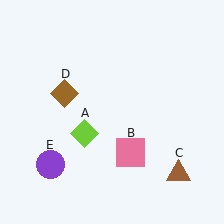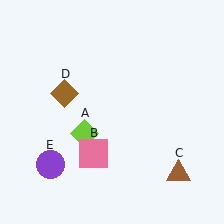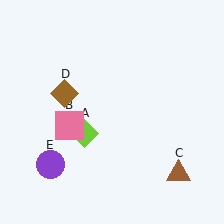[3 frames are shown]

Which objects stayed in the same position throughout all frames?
Lime diamond (object A) and brown triangle (object C) and brown diamond (object D) and purple circle (object E) remained stationary.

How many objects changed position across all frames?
1 object changed position: pink square (object B).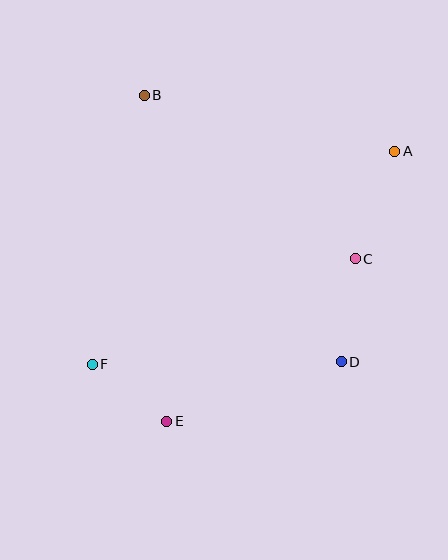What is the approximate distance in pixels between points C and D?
The distance between C and D is approximately 104 pixels.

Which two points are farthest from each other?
Points A and F are farthest from each other.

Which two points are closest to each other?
Points E and F are closest to each other.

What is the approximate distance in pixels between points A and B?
The distance between A and B is approximately 257 pixels.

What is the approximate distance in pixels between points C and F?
The distance between C and F is approximately 284 pixels.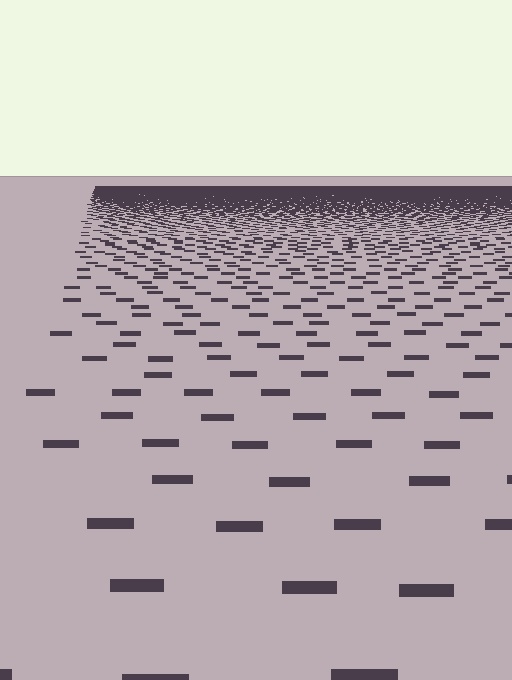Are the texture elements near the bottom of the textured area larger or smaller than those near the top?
Larger. Near the bottom, elements are closer to the viewer and appear at a bigger on-screen size.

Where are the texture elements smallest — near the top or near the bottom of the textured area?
Near the top.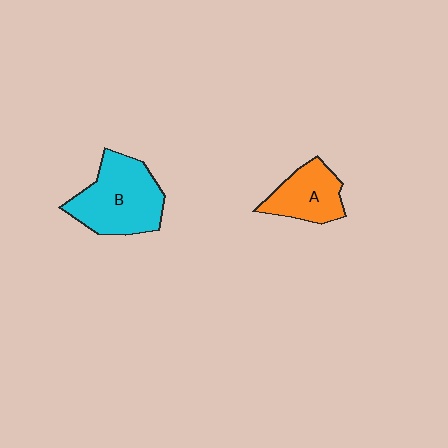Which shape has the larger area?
Shape B (cyan).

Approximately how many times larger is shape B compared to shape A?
Approximately 1.6 times.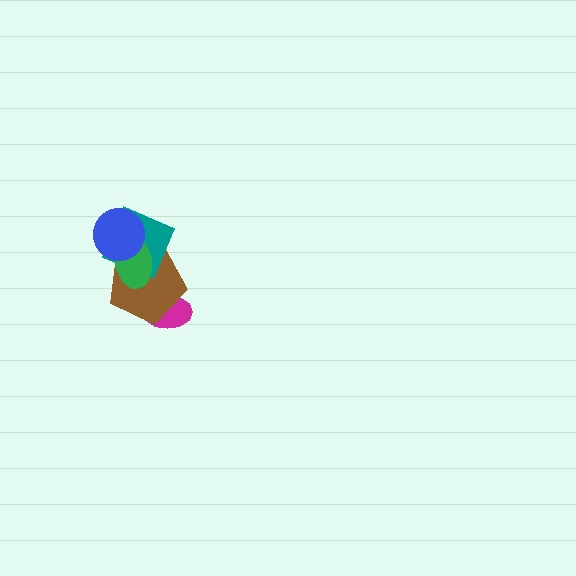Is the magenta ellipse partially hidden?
Yes, it is partially covered by another shape.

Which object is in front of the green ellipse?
The blue circle is in front of the green ellipse.